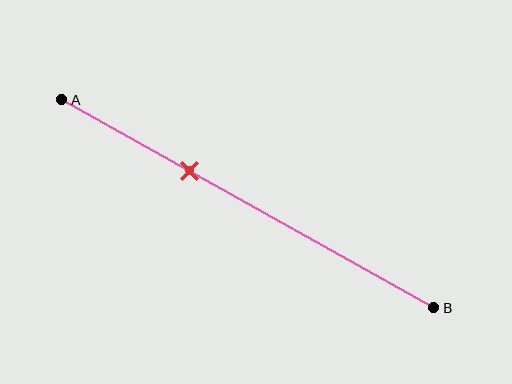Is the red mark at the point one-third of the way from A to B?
Yes, the mark is approximately at the one-third point.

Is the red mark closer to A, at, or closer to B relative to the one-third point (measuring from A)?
The red mark is approximately at the one-third point of segment AB.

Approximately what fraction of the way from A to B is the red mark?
The red mark is approximately 35% of the way from A to B.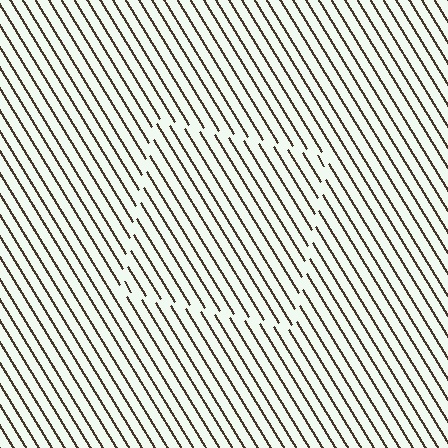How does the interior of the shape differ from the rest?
The interior of the shape contains the same grating, shifted by half a period — the contour is defined by the phase discontinuity where line-ends from the inner and outer gratings abut.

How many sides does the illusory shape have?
4 sides — the line-ends trace a square.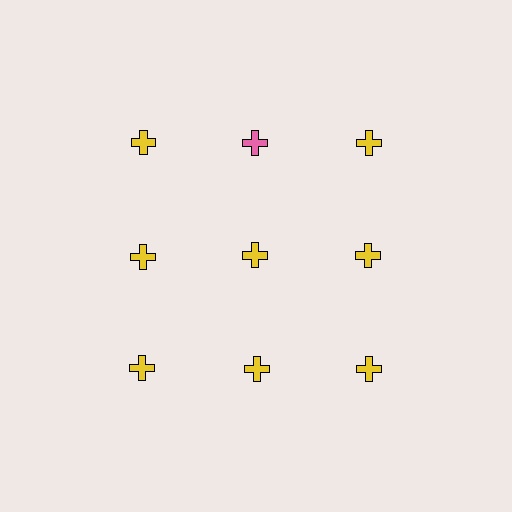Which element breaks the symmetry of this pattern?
The pink cross in the top row, second from left column breaks the symmetry. All other shapes are yellow crosses.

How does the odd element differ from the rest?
It has a different color: pink instead of yellow.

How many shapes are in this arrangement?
There are 9 shapes arranged in a grid pattern.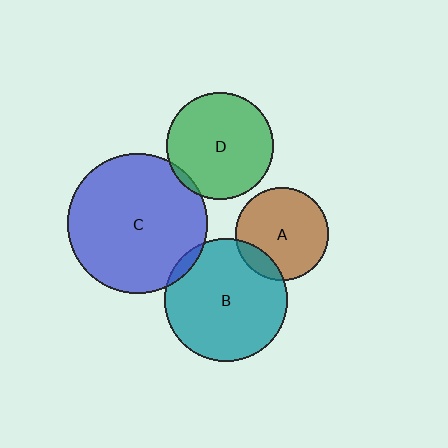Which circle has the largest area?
Circle C (blue).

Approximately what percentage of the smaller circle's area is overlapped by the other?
Approximately 15%.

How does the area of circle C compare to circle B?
Approximately 1.3 times.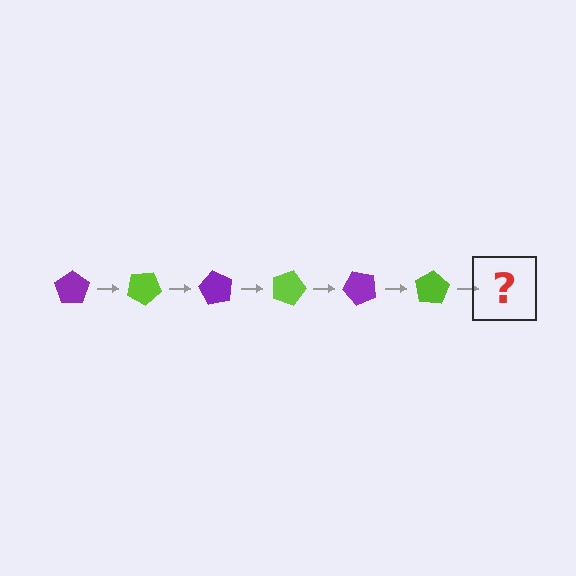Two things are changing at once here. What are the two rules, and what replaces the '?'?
The two rules are that it rotates 30 degrees each step and the color cycles through purple and lime. The '?' should be a purple pentagon, rotated 180 degrees from the start.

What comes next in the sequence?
The next element should be a purple pentagon, rotated 180 degrees from the start.